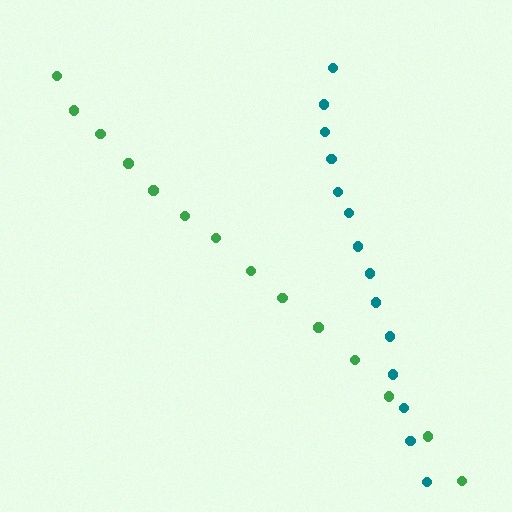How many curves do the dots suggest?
There are 2 distinct paths.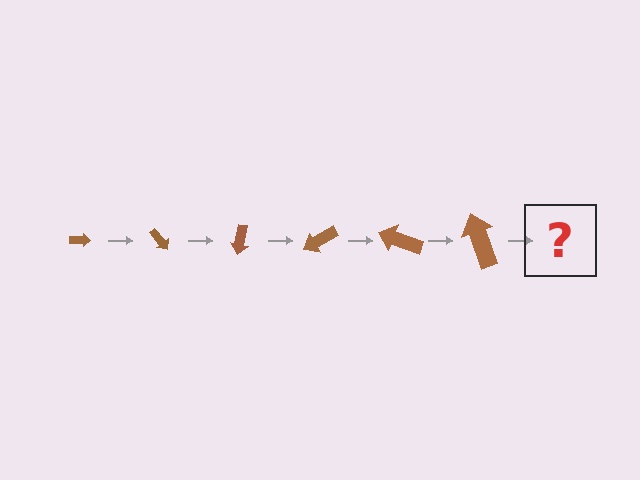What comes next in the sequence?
The next element should be an arrow, larger than the previous one and rotated 300 degrees from the start.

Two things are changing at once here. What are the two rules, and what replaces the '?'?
The two rules are that the arrow grows larger each step and it rotates 50 degrees each step. The '?' should be an arrow, larger than the previous one and rotated 300 degrees from the start.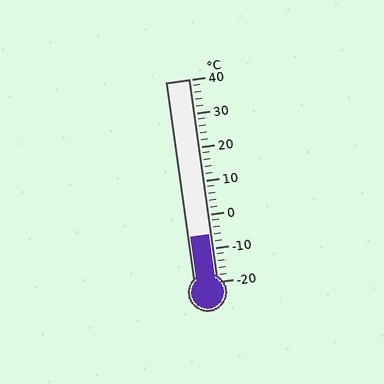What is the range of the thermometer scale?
The thermometer scale ranges from -20°C to 40°C.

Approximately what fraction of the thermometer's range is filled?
The thermometer is filled to approximately 25% of its range.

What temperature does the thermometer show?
The thermometer shows approximately -6°C.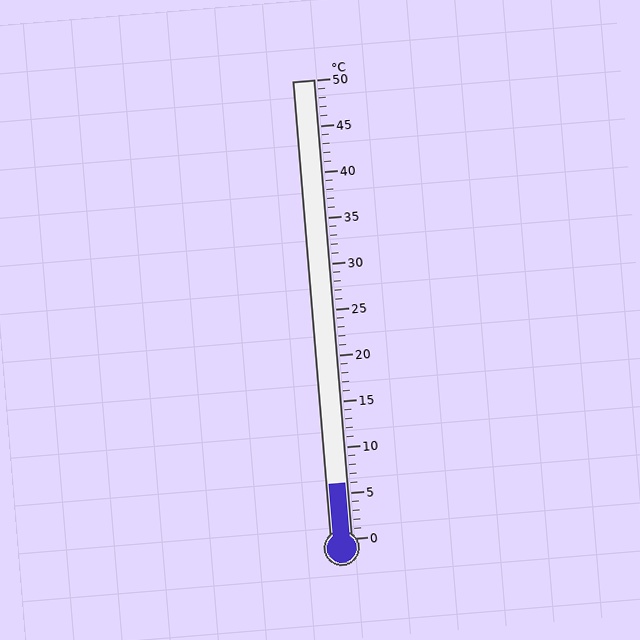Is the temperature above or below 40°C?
The temperature is below 40°C.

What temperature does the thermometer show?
The thermometer shows approximately 6°C.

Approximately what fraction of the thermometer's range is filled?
The thermometer is filled to approximately 10% of its range.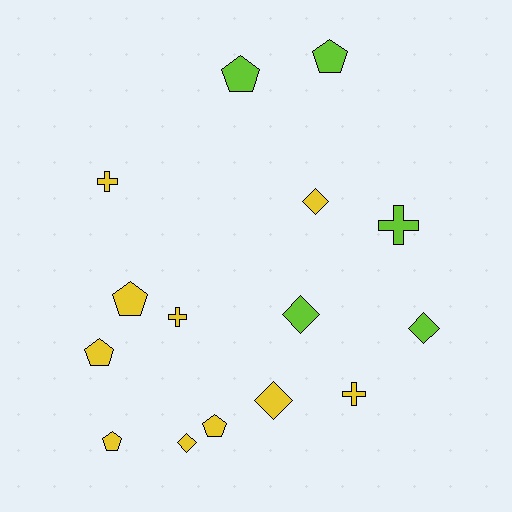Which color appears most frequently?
Yellow, with 10 objects.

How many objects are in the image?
There are 15 objects.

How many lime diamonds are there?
There are 2 lime diamonds.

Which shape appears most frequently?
Pentagon, with 6 objects.